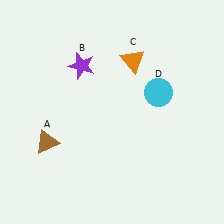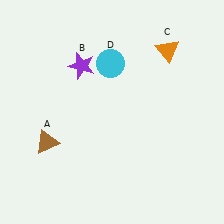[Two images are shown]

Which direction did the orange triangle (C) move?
The orange triangle (C) moved right.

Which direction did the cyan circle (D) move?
The cyan circle (D) moved left.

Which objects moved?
The objects that moved are: the orange triangle (C), the cyan circle (D).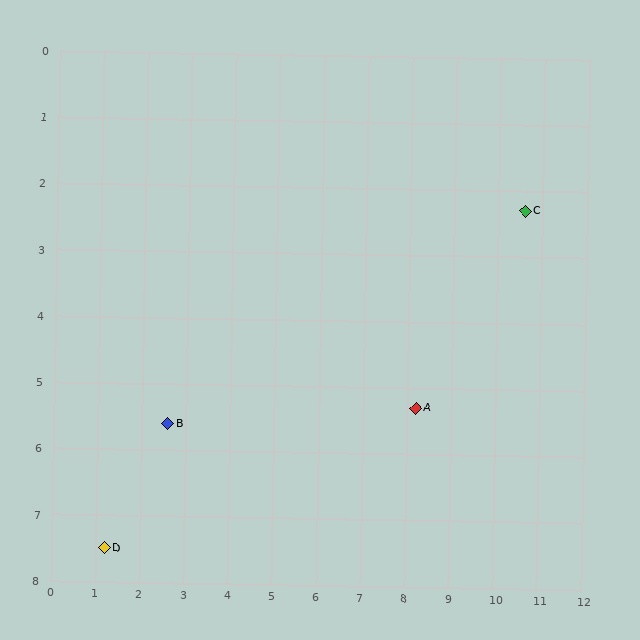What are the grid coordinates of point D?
Point D is at approximately (1.2, 7.5).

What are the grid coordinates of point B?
Point B is at approximately (2.6, 5.6).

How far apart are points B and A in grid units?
Points B and A are about 5.6 grid units apart.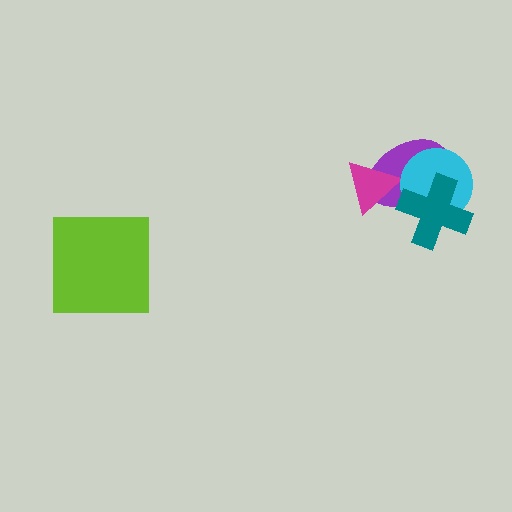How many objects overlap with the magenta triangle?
1 object overlaps with the magenta triangle.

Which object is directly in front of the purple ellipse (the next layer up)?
The magenta triangle is directly in front of the purple ellipse.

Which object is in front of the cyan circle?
The teal cross is in front of the cyan circle.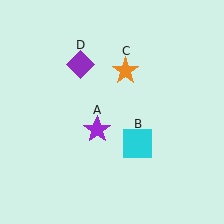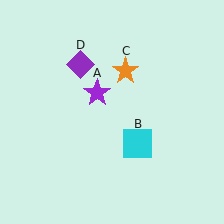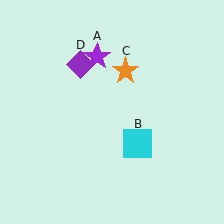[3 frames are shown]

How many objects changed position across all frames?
1 object changed position: purple star (object A).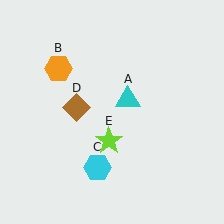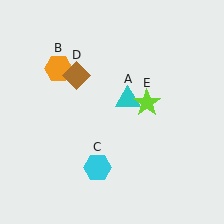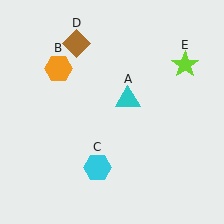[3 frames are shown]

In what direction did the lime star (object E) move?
The lime star (object E) moved up and to the right.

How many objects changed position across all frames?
2 objects changed position: brown diamond (object D), lime star (object E).